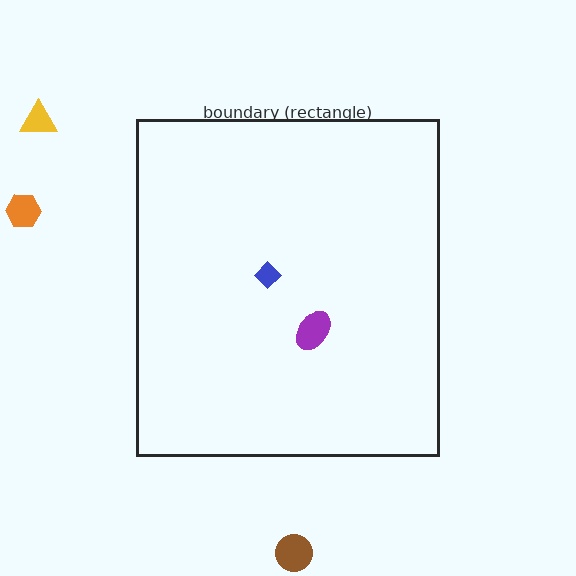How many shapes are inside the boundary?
2 inside, 3 outside.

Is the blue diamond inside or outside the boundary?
Inside.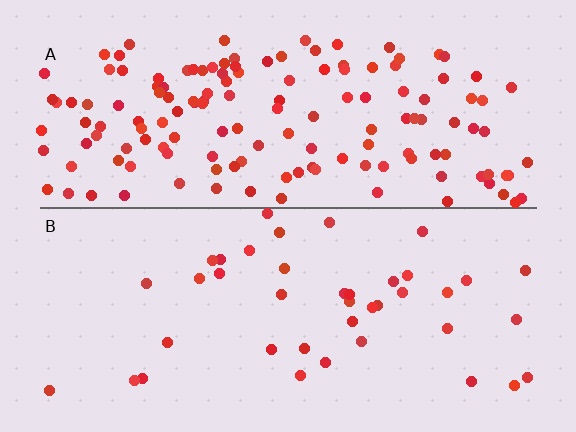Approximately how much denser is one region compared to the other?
Approximately 3.7× — region A over region B.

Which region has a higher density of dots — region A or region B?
A (the top).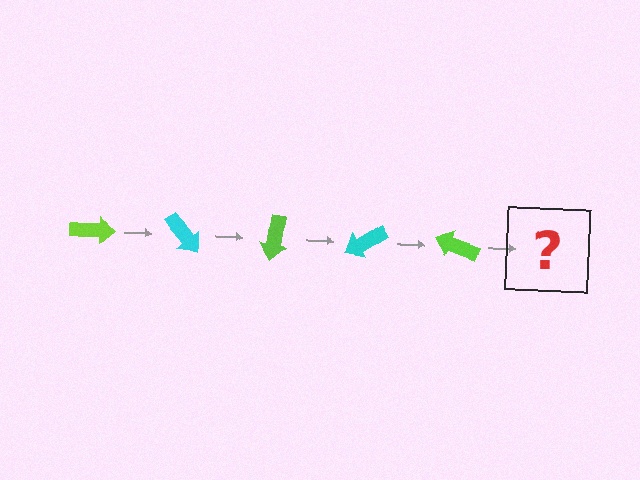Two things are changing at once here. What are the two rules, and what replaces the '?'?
The two rules are that it rotates 50 degrees each step and the color cycles through lime and cyan. The '?' should be a cyan arrow, rotated 250 degrees from the start.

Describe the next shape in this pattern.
It should be a cyan arrow, rotated 250 degrees from the start.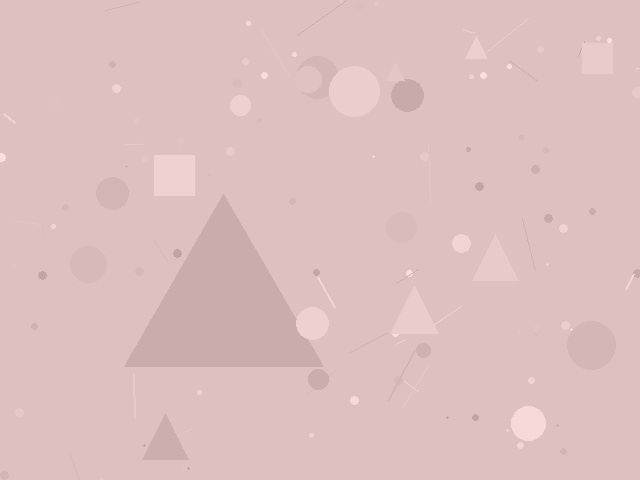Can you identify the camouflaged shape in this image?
The camouflaged shape is a triangle.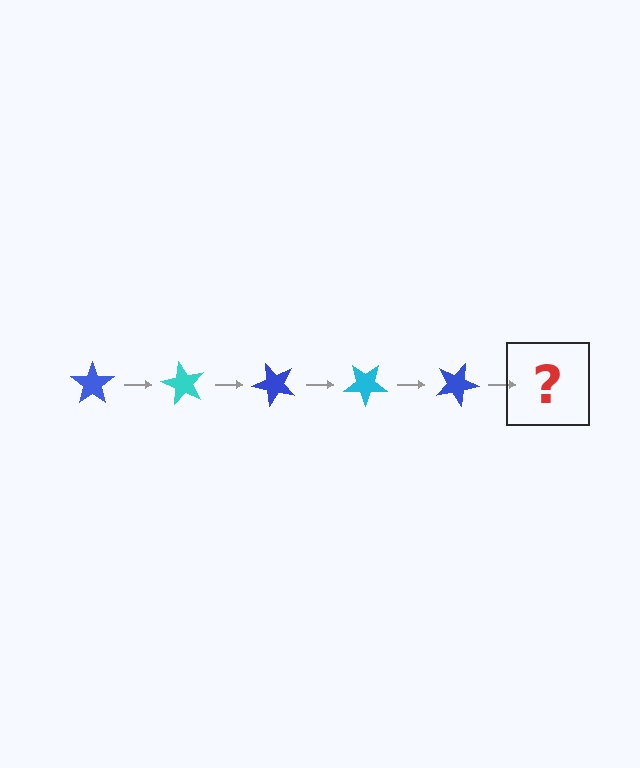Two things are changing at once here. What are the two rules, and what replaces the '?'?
The two rules are that it rotates 60 degrees each step and the color cycles through blue and cyan. The '?' should be a cyan star, rotated 300 degrees from the start.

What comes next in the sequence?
The next element should be a cyan star, rotated 300 degrees from the start.